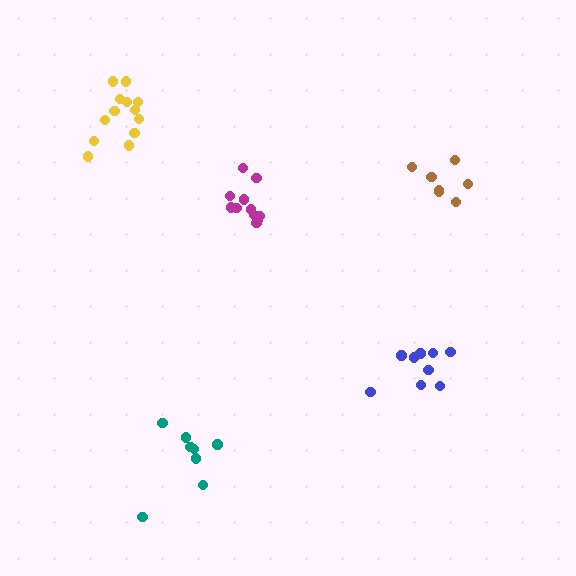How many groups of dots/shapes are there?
There are 5 groups.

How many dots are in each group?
Group 1: 7 dots, Group 2: 11 dots, Group 3: 9 dots, Group 4: 8 dots, Group 5: 13 dots (48 total).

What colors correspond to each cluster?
The clusters are colored: brown, magenta, blue, teal, yellow.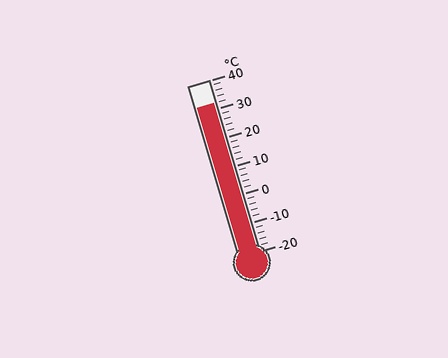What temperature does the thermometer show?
The thermometer shows approximately 32°C.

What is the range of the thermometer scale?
The thermometer scale ranges from -20°C to 40°C.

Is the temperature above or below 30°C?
The temperature is above 30°C.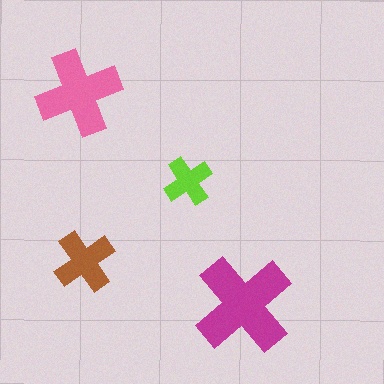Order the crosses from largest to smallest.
the magenta one, the pink one, the brown one, the lime one.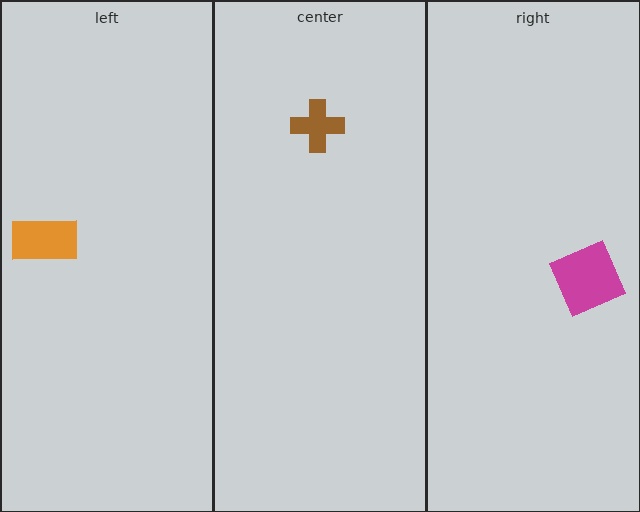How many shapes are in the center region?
1.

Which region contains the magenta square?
The right region.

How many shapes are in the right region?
1.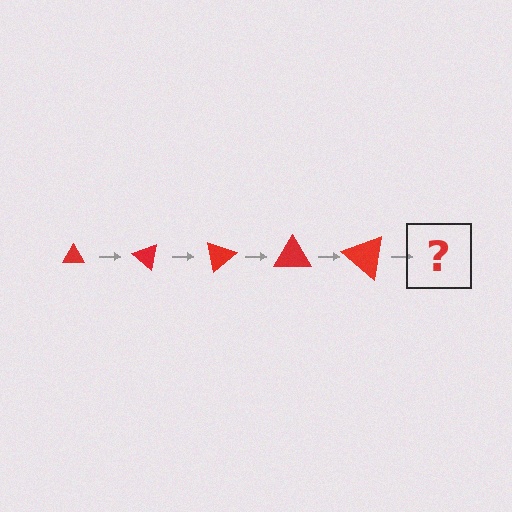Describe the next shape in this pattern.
It should be a triangle, larger than the previous one and rotated 200 degrees from the start.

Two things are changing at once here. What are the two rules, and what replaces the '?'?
The two rules are that the triangle grows larger each step and it rotates 40 degrees each step. The '?' should be a triangle, larger than the previous one and rotated 200 degrees from the start.